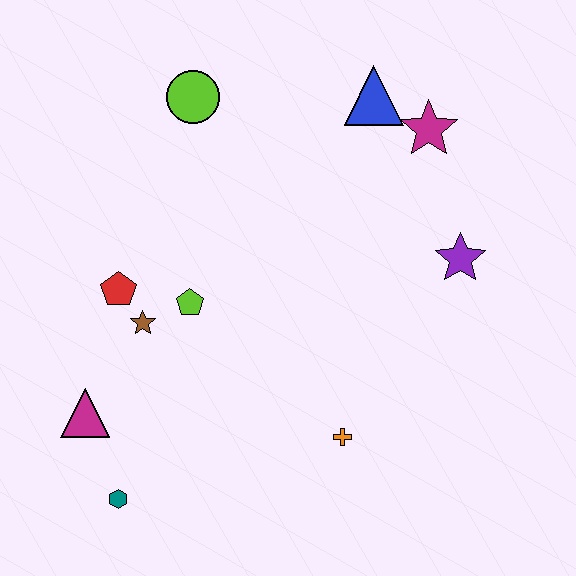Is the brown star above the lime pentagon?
No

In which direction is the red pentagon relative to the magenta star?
The red pentagon is to the left of the magenta star.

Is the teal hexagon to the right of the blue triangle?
No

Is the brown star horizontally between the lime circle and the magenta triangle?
Yes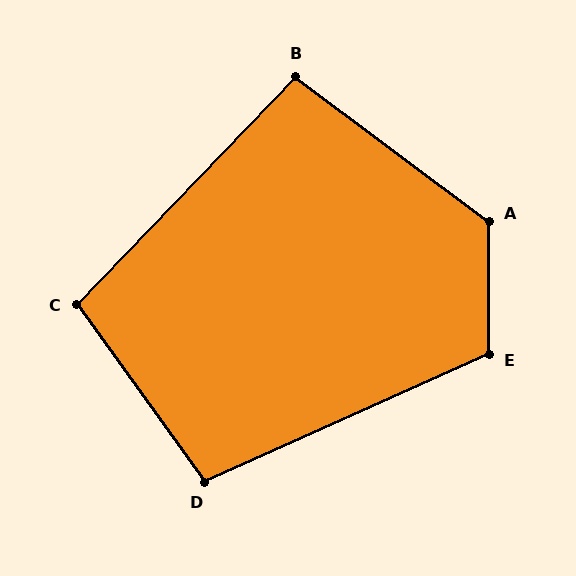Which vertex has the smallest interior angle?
B, at approximately 97 degrees.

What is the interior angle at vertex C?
Approximately 101 degrees (obtuse).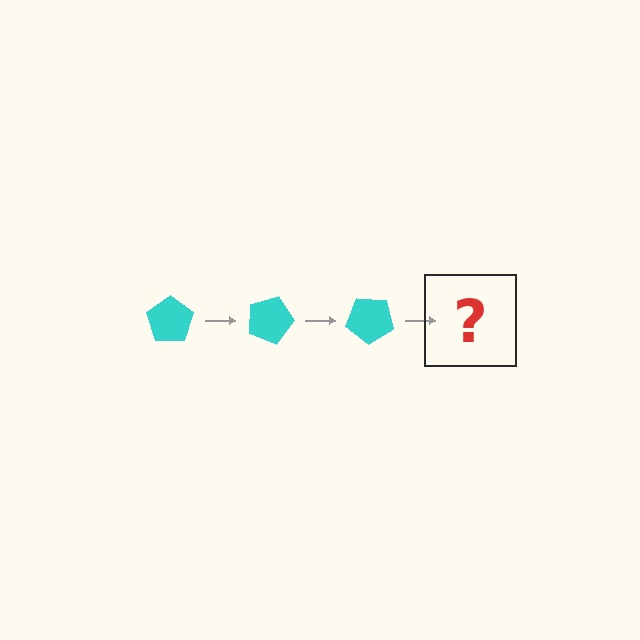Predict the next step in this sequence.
The next step is a cyan pentagon rotated 60 degrees.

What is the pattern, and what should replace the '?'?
The pattern is that the pentagon rotates 20 degrees each step. The '?' should be a cyan pentagon rotated 60 degrees.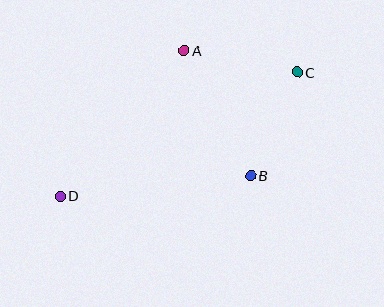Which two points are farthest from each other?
Points C and D are farthest from each other.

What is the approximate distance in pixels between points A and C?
The distance between A and C is approximately 115 pixels.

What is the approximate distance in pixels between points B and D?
The distance between B and D is approximately 191 pixels.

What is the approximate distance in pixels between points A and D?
The distance between A and D is approximately 191 pixels.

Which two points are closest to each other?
Points B and C are closest to each other.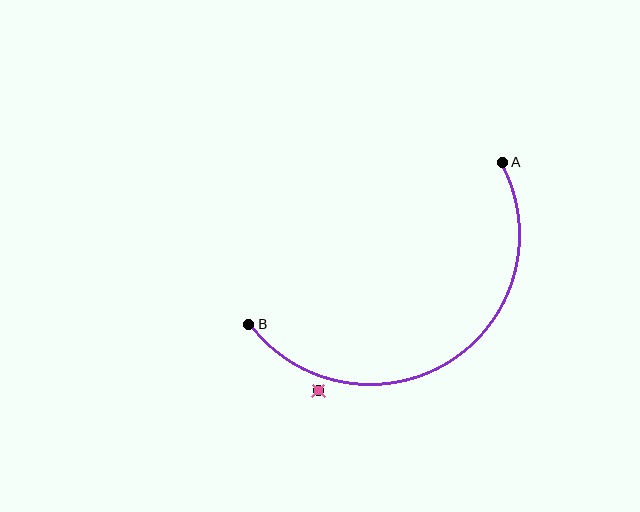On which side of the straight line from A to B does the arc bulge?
The arc bulges below the straight line connecting A and B.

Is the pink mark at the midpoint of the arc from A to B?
No — the pink mark does not lie on the arc at all. It sits slightly outside the curve.